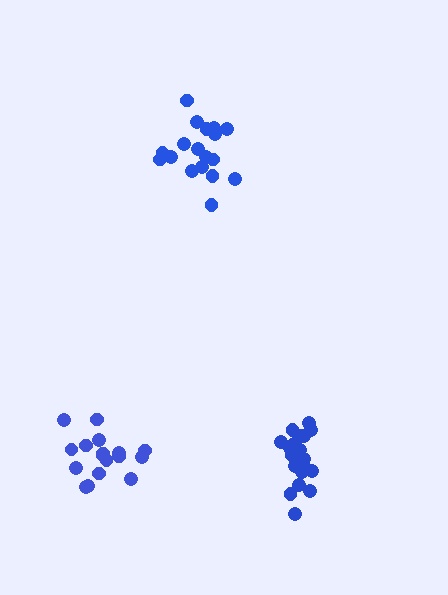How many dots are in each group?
Group 1: 18 dots, Group 2: 17 dots, Group 3: 19 dots (54 total).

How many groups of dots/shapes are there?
There are 3 groups.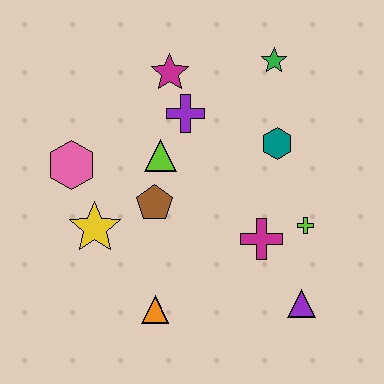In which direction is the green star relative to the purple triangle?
The green star is above the purple triangle.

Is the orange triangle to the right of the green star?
No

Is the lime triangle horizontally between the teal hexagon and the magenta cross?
No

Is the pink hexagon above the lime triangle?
No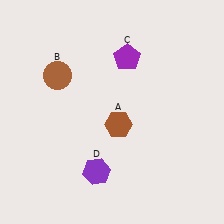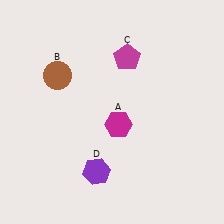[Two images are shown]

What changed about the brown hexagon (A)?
In Image 1, A is brown. In Image 2, it changed to magenta.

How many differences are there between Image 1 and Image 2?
There are 2 differences between the two images.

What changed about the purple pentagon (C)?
In Image 1, C is purple. In Image 2, it changed to magenta.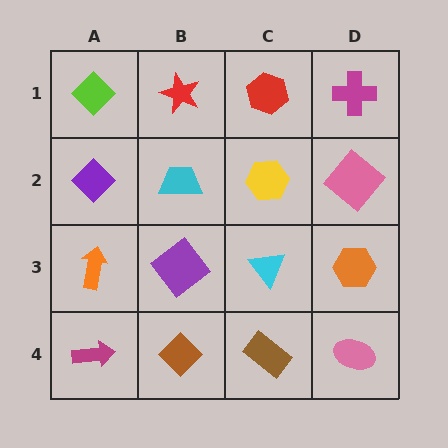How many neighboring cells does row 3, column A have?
3.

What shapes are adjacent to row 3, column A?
A purple diamond (row 2, column A), a magenta arrow (row 4, column A), a purple diamond (row 3, column B).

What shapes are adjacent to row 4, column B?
A purple diamond (row 3, column B), a magenta arrow (row 4, column A), a brown rectangle (row 4, column C).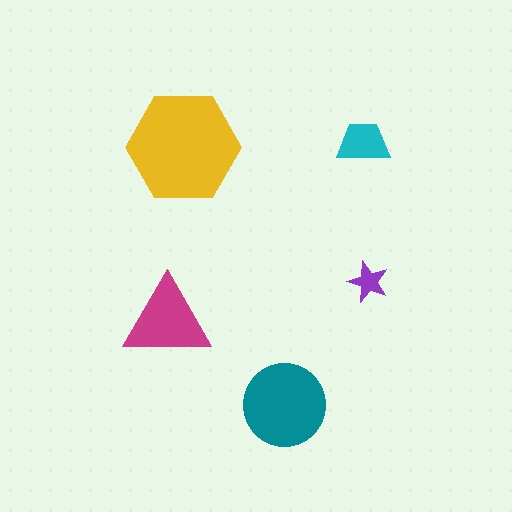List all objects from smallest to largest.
The purple star, the cyan trapezoid, the magenta triangle, the teal circle, the yellow hexagon.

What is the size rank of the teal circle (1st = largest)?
2nd.